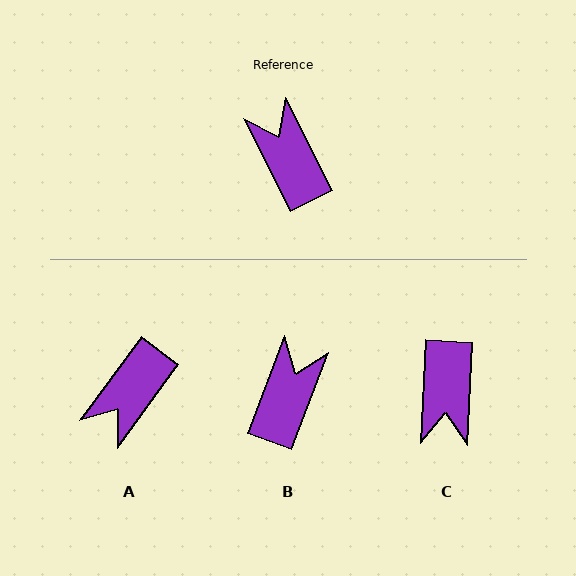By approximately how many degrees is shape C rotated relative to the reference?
Approximately 150 degrees counter-clockwise.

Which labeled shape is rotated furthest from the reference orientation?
C, about 150 degrees away.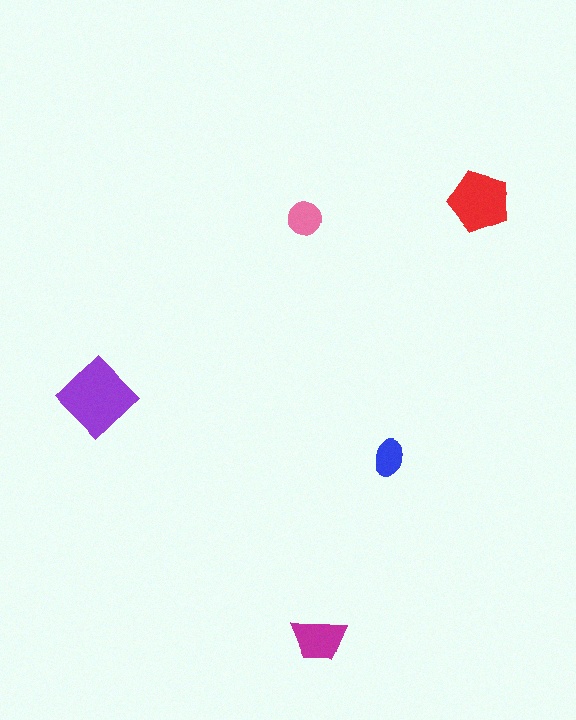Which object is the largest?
The purple diamond.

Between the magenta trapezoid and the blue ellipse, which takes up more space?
The magenta trapezoid.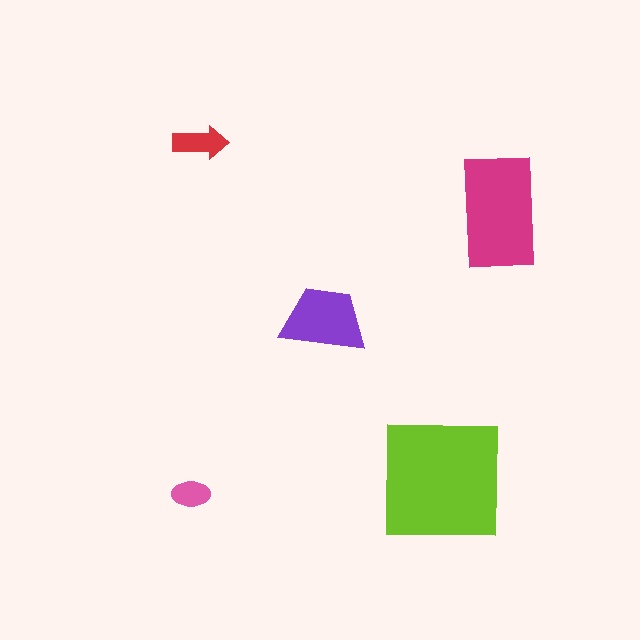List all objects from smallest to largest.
The pink ellipse, the red arrow, the purple trapezoid, the magenta rectangle, the lime square.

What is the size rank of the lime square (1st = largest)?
1st.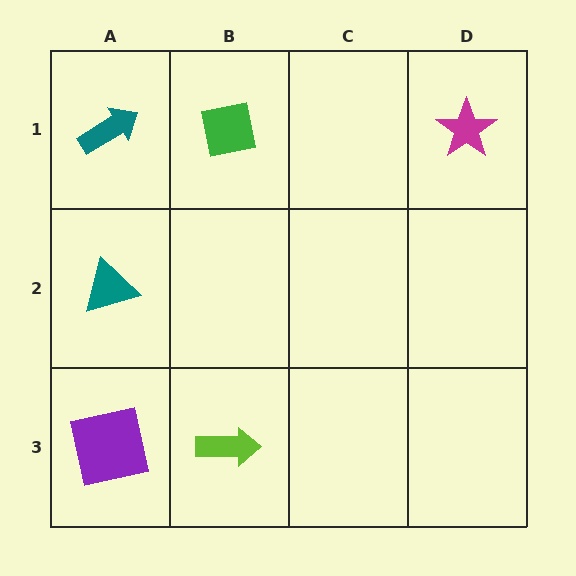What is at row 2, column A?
A teal triangle.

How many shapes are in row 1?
3 shapes.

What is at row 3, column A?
A purple square.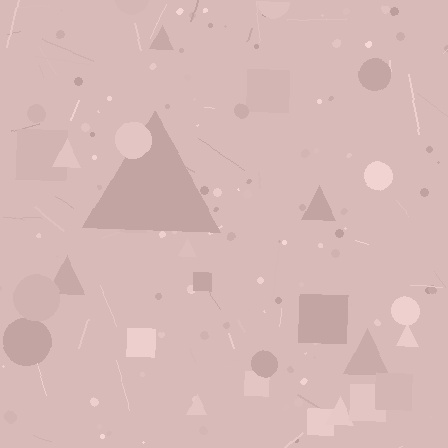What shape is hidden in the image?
A triangle is hidden in the image.